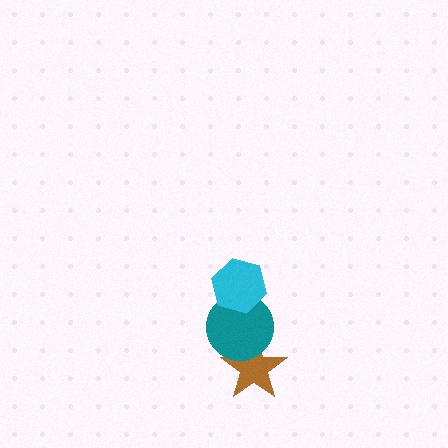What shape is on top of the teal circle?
The cyan hexagon is on top of the teal circle.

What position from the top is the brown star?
The brown star is 3rd from the top.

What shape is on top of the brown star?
The teal circle is on top of the brown star.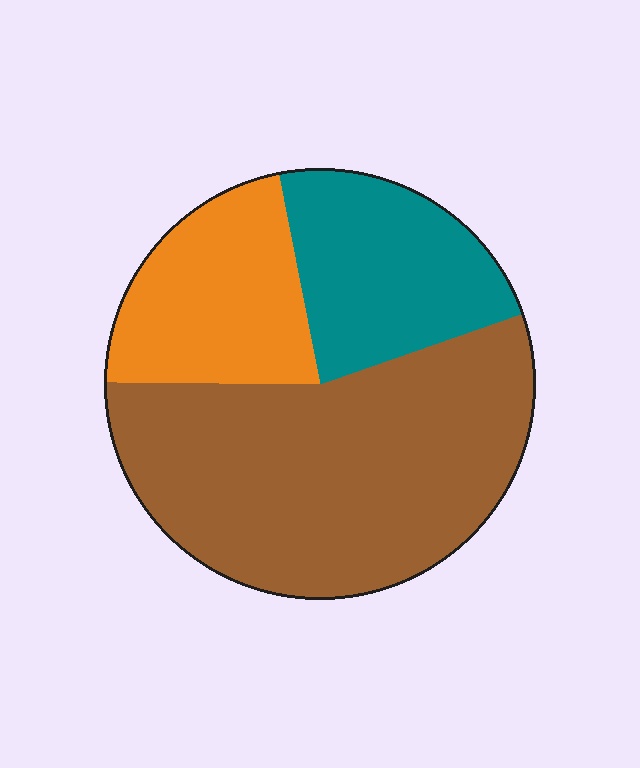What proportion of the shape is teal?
Teal takes up less than a quarter of the shape.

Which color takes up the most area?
Brown, at roughly 55%.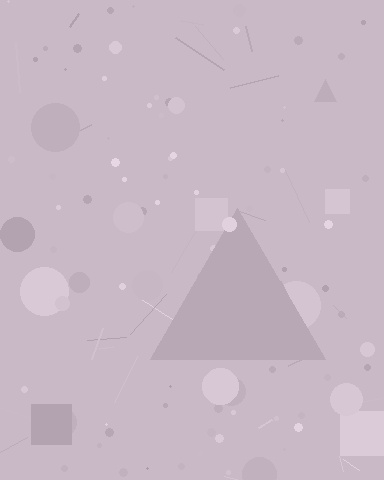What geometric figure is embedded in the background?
A triangle is embedded in the background.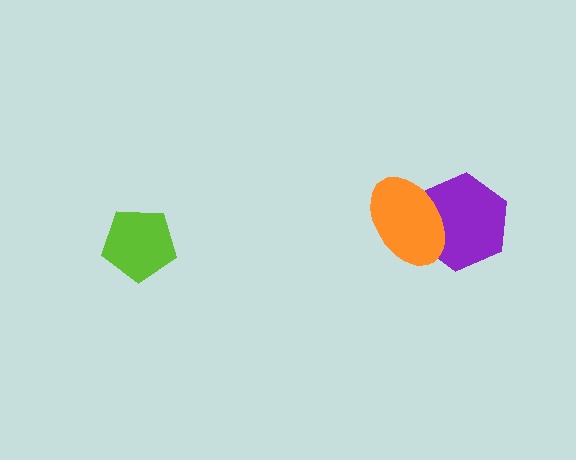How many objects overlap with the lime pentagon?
0 objects overlap with the lime pentagon.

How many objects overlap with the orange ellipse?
1 object overlaps with the orange ellipse.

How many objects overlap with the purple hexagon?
1 object overlaps with the purple hexagon.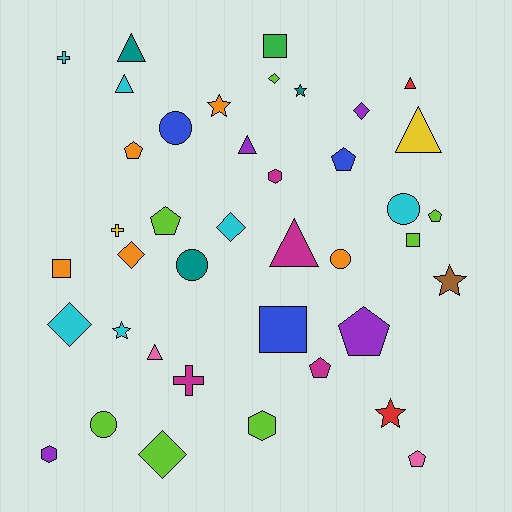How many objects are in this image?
There are 40 objects.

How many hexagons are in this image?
There are 3 hexagons.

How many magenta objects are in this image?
There are 4 magenta objects.